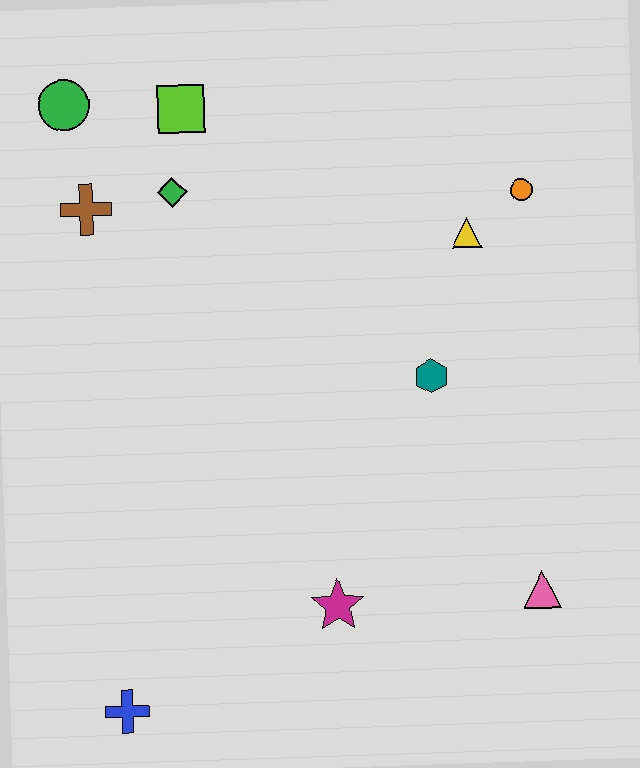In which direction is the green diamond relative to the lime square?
The green diamond is below the lime square.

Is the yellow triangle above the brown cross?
No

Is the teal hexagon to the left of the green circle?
No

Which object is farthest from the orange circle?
The blue cross is farthest from the orange circle.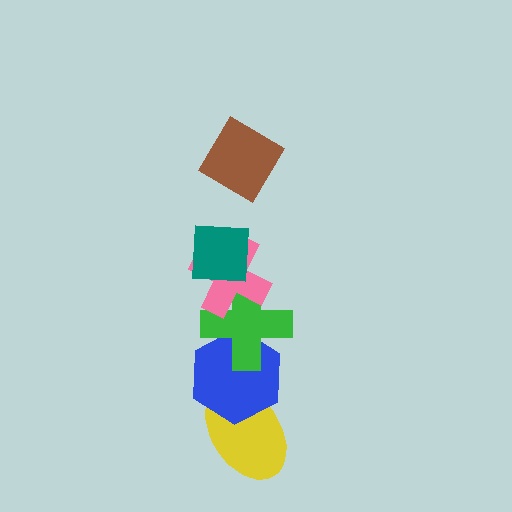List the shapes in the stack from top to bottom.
From top to bottom: the brown diamond, the teal square, the pink cross, the green cross, the blue hexagon, the yellow ellipse.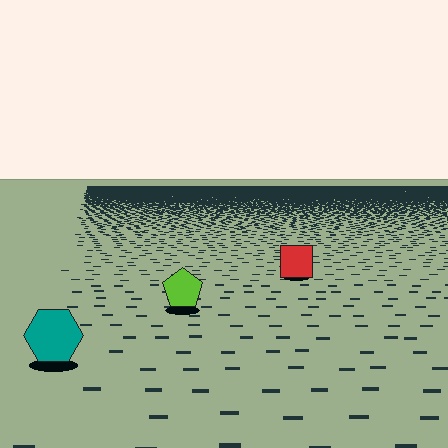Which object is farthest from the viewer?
The red square is farthest from the viewer. It appears smaller and the ground texture around it is denser.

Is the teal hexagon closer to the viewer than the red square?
Yes. The teal hexagon is closer — you can tell from the texture gradient: the ground texture is coarser near it.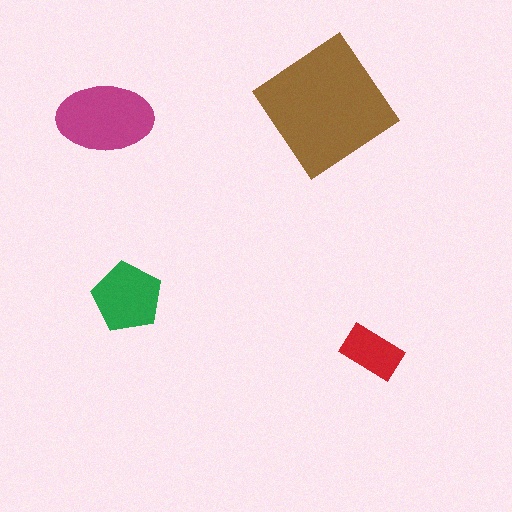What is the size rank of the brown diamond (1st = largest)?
1st.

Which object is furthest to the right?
The red rectangle is rightmost.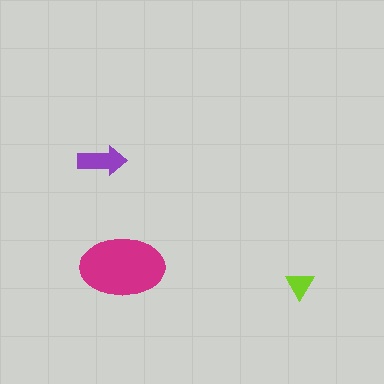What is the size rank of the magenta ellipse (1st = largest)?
1st.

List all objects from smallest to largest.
The lime triangle, the purple arrow, the magenta ellipse.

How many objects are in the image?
There are 3 objects in the image.